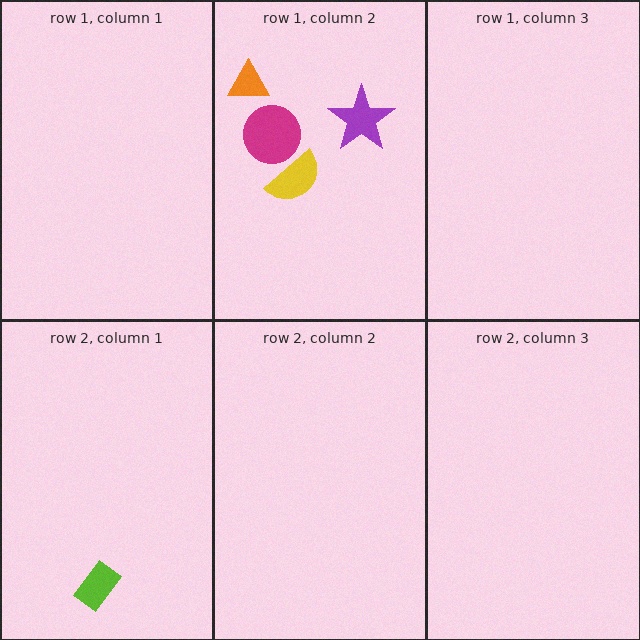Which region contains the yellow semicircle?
The row 1, column 2 region.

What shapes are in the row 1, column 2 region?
The magenta circle, the orange triangle, the purple star, the yellow semicircle.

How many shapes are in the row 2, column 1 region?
1.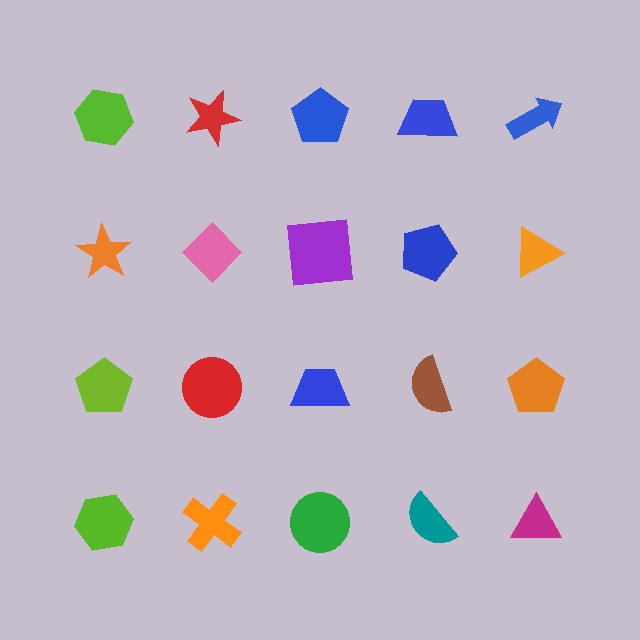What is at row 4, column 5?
A magenta triangle.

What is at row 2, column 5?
An orange triangle.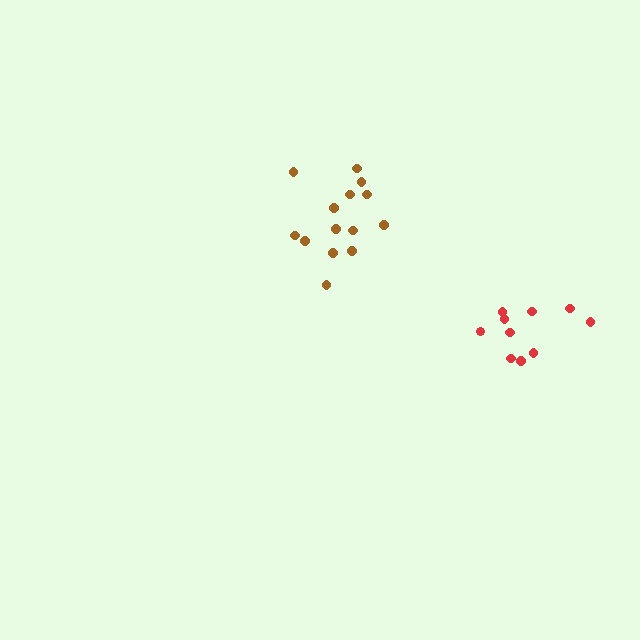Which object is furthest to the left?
The brown cluster is leftmost.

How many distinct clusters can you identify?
There are 2 distinct clusters.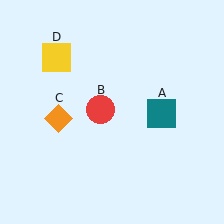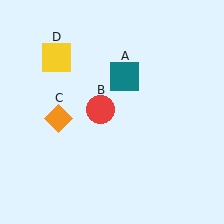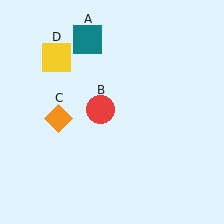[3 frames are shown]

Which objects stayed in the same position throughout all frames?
Red circle (object B) and orange diamond (object C) and yellow square (object D) remained stationary.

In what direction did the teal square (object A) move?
The teal square (object A) moved up and to the left.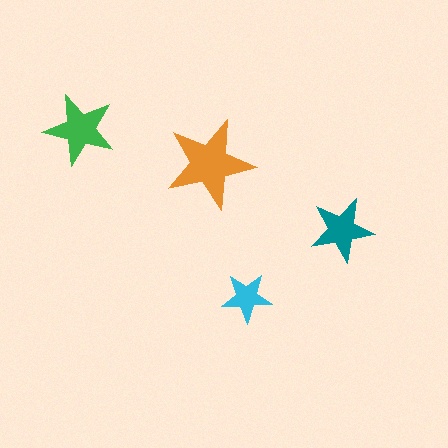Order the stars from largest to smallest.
the orange one, the green one, the teal one, the cyan one.